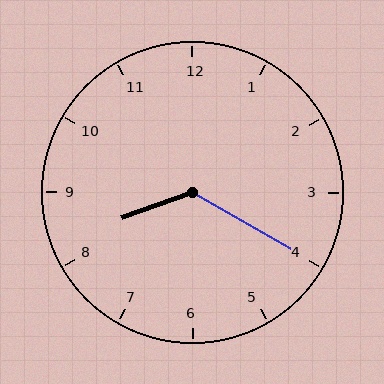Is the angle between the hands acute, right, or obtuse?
It is obtuse.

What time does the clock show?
8:20.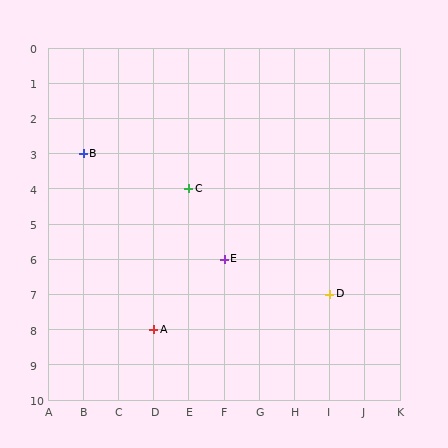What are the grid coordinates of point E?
Point E is at grid coordinates (F, 6).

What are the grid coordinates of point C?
Point C is at grid coordinates (E, 4).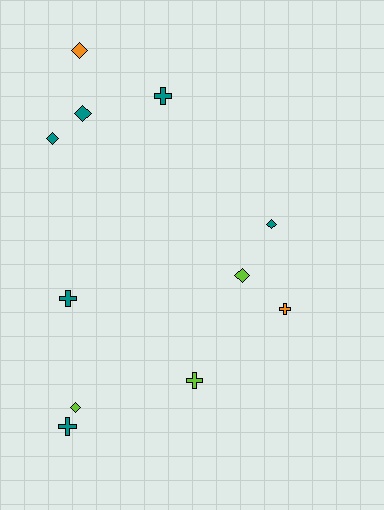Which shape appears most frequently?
Diamond, with 6 objects.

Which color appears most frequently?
Teal, with 6 objects.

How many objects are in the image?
There are 11 objects.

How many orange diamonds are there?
There is 1 orange diamond.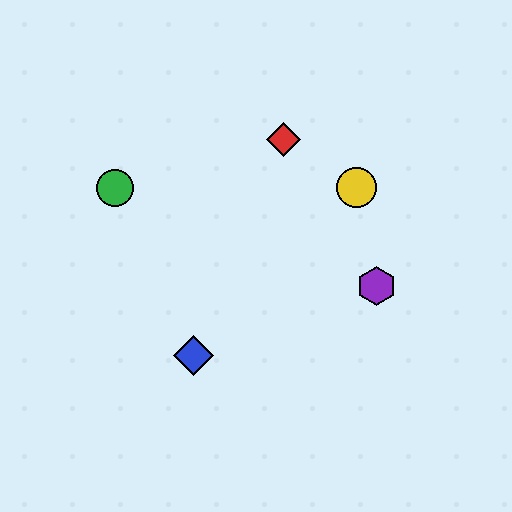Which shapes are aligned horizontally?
The green circle, the yellow circle are aligned horizontally.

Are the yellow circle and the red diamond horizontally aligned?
No, the yellow circle is at y≈188 and the red diamond is at y≈140.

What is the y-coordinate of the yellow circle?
The yellow circle is at y≈188.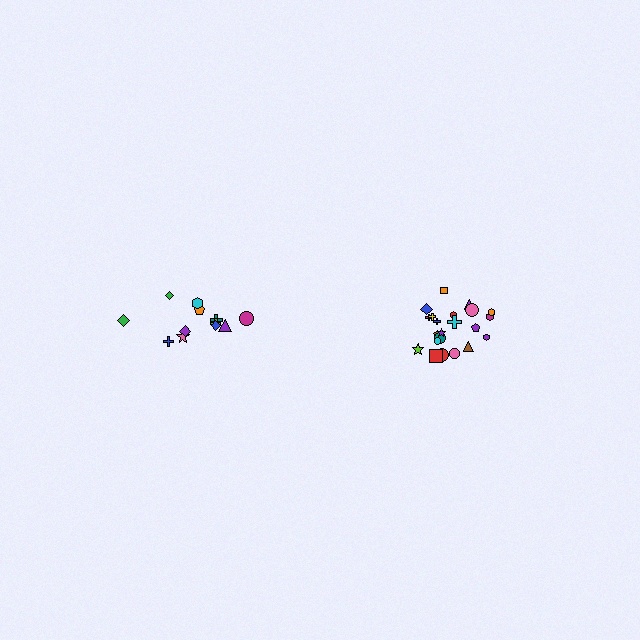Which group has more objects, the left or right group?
The right group.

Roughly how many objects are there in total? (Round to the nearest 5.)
Roughly 35 objects in total.